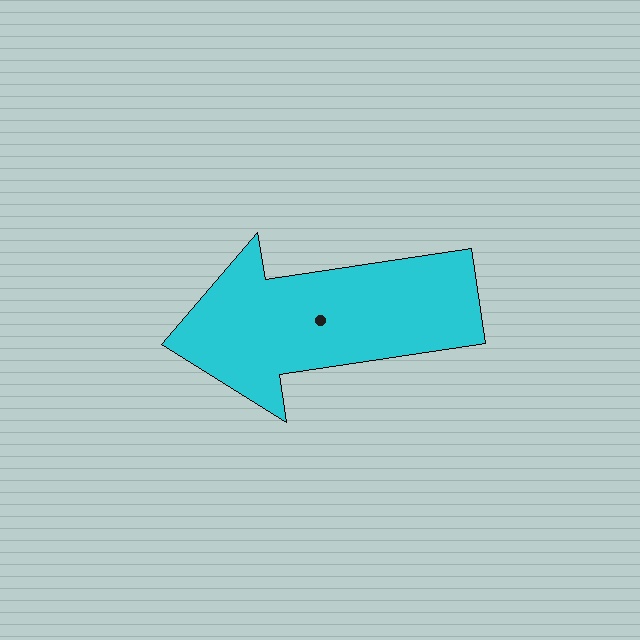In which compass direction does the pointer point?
West.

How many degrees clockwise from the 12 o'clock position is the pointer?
Approximately 261 degrees.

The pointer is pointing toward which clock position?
Roughly 9 o'clock.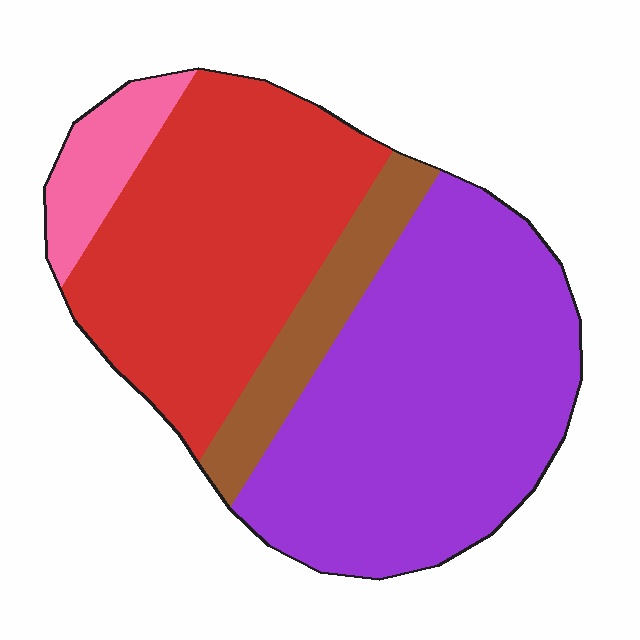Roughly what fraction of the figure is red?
Red takes up between a quarter and a half of the figure.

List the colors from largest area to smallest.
From largest to smallest: purple, red, brown, pink.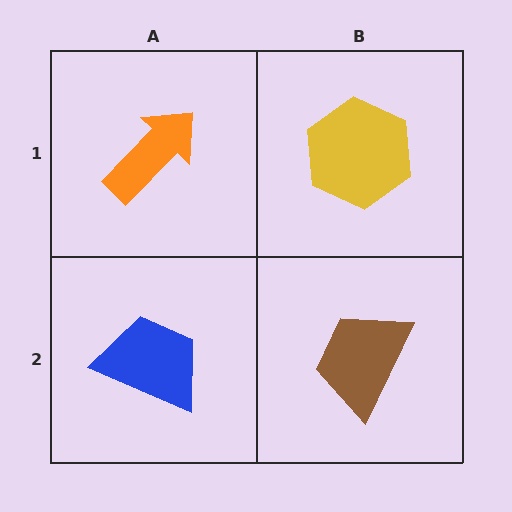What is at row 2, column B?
A brown trapezoid.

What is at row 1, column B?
A yellow hexagon.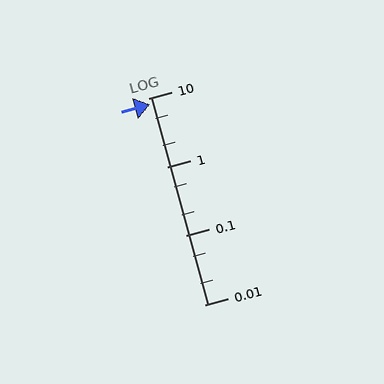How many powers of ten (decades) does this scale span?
The scale spans 3 decades, from 0.01 to 10.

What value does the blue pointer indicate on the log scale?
The pointer indicates approximately 8.1.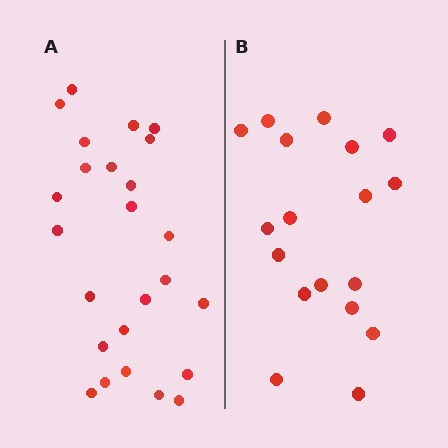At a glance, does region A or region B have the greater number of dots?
Region A (the left region) has more dots.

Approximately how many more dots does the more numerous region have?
Region A has roughly 8 or so more dots than region B.